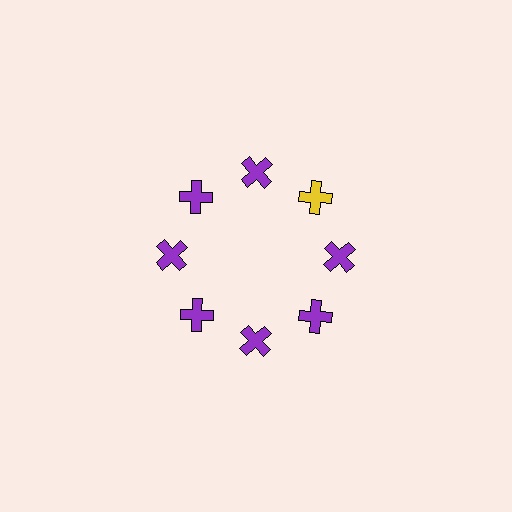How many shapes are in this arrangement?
There are 8 shapes arranged in a ring pattern.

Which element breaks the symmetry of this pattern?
The yellow cross at roughly the 2 o'clock position breaks the symmetry. All other shapes are purple crosses.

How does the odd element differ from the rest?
It has a different color: yellow instead of purple.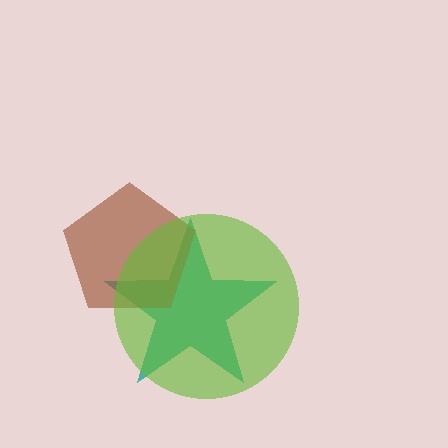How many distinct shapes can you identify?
There are 3 distinct shapes: a teal star, a brown pentagon, a lime circle.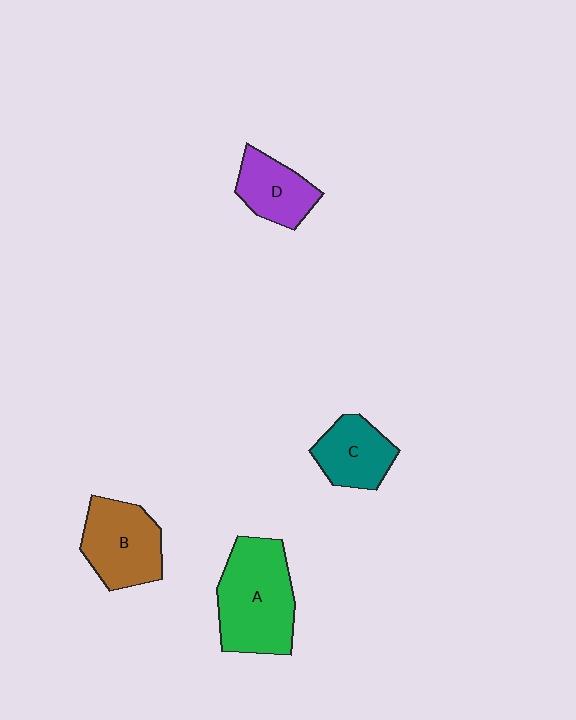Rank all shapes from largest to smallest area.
From largest to smallest: A (green), B (brown), C (teal), D (purple).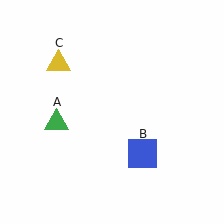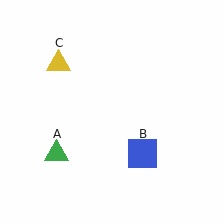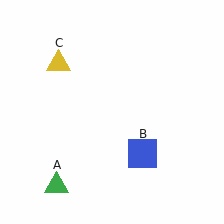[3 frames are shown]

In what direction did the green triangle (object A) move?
The green triangle (object A) moved down.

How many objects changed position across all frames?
1 object changed position: green triangle (object A).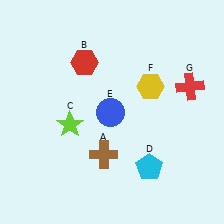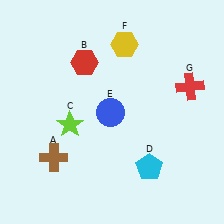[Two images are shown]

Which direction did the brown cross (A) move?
The brown cross (A) moved left.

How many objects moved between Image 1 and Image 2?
2 objects moved between the two images.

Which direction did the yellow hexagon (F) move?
The yellow hexagon (F) moved up.